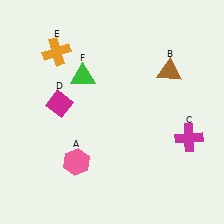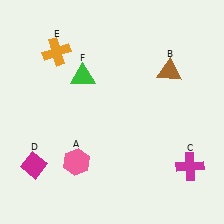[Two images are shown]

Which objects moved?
The objects that moved are: the magenta cross (C), the magenta diamond (D).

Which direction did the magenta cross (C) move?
The magenta cross (C) moved down.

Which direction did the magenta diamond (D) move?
The magenta diamond (D) moved down.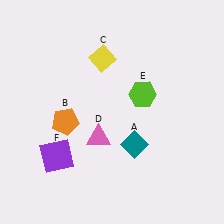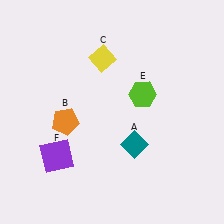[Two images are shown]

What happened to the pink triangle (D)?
The pink triangle (D) was removed in Image 2. It was in the bottom-left area of Image 1.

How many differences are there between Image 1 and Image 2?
There is 1 difference between the two images.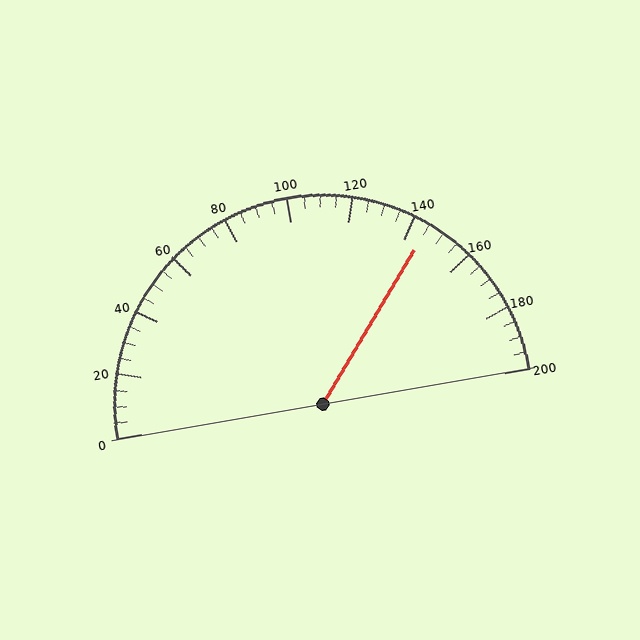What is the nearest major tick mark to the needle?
The nearest major tick mark is 140.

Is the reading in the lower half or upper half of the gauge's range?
The reading is in the upper half of the range (0 to 200).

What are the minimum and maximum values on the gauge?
The gauge ranges from 0 to 200.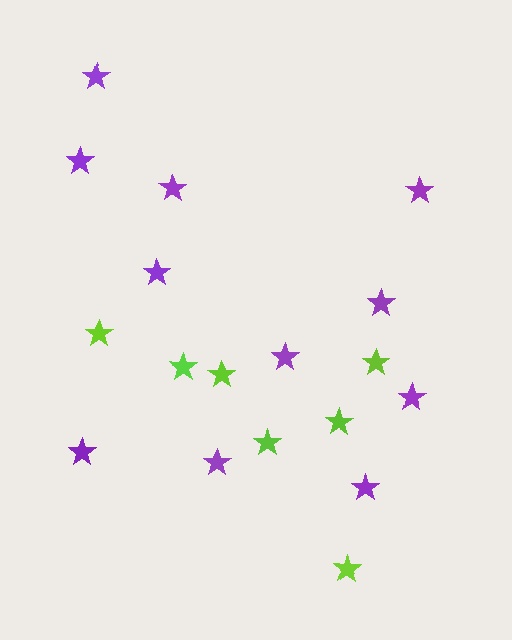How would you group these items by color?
There are 2 groups: one group of purple stars (11) and one group of lime stars (7).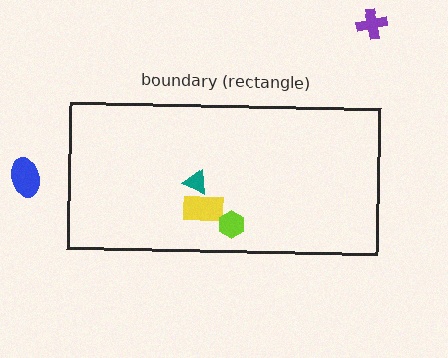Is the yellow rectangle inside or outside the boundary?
Inside.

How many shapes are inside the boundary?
3 inside, 2 outside.